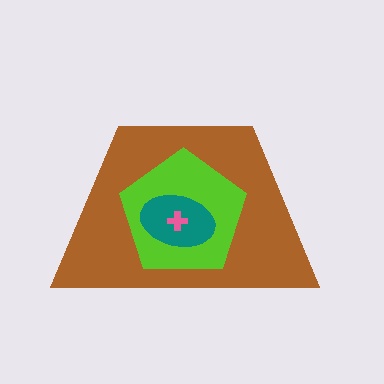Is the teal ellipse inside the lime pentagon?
Yes.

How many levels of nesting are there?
4.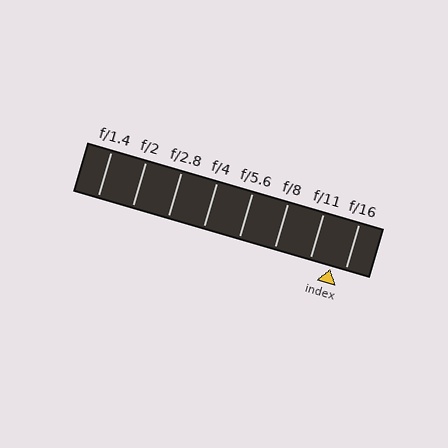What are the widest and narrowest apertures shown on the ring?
The widest aperture shown is f/1.4 and the narrowest is f/16.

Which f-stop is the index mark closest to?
The index mark is closest to f/16.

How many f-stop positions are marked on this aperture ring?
There are 8 f-stop positions marked.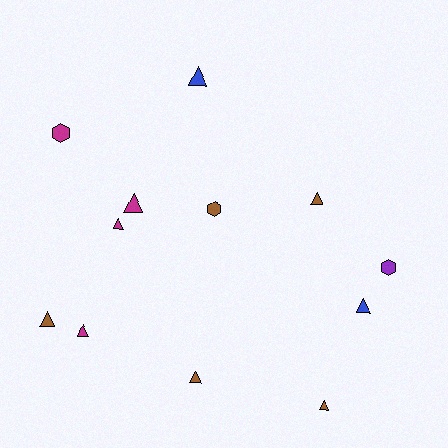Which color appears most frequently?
Brown, with 5 objects.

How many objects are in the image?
There are 12 objects.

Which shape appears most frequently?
Triangle, with 9 objects.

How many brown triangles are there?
There are 4 brown triangles.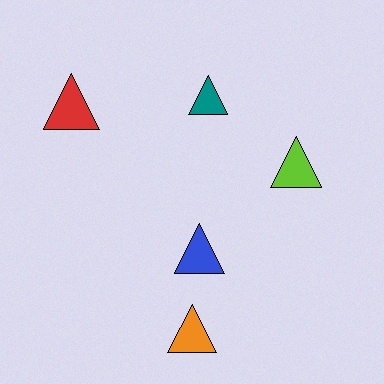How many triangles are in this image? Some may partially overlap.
There are 5 triangles.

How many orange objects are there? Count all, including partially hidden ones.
There is 1 orange object.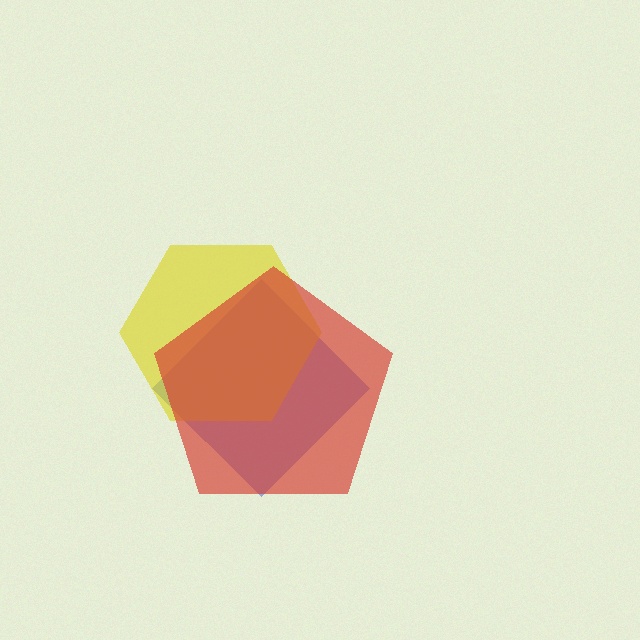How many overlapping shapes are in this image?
There are 3 overlapping shapes in the image.